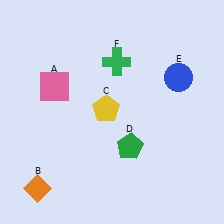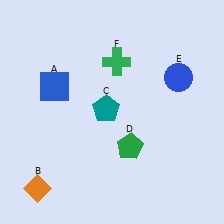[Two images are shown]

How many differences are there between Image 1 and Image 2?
There are 2 differences between the two images.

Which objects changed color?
A changed from pink to blue. C changed from yellow to teal.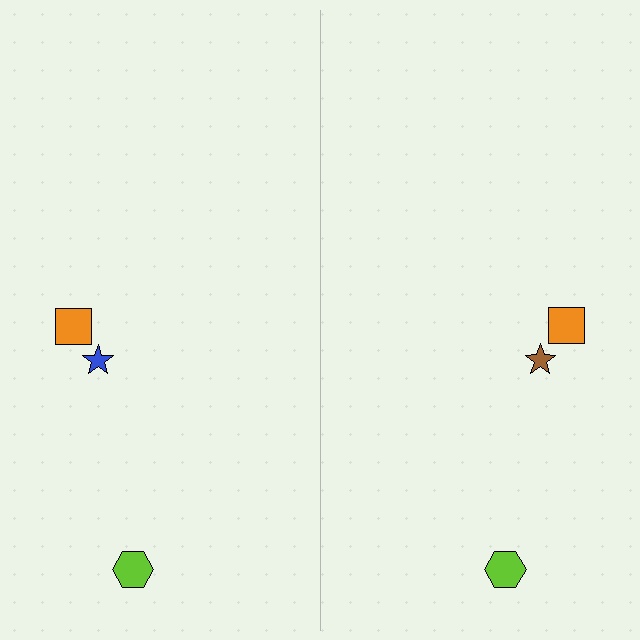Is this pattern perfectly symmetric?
No, the pattern is not perfectly symmetric. The brown star on the right side breaks the symmetry — its mirror counterpart is blue.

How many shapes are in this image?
There are 6 shapes in this image.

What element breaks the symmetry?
The brown star on the right side breaks the symmetry — its mirror counterpart is blue.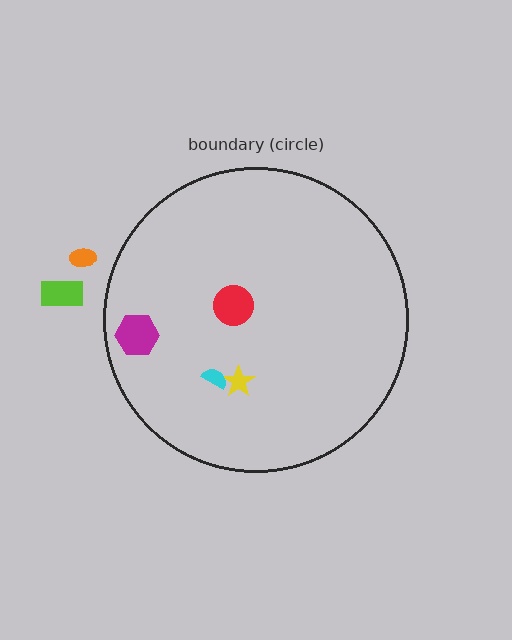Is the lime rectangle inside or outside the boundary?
Outside.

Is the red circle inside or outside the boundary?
Inside.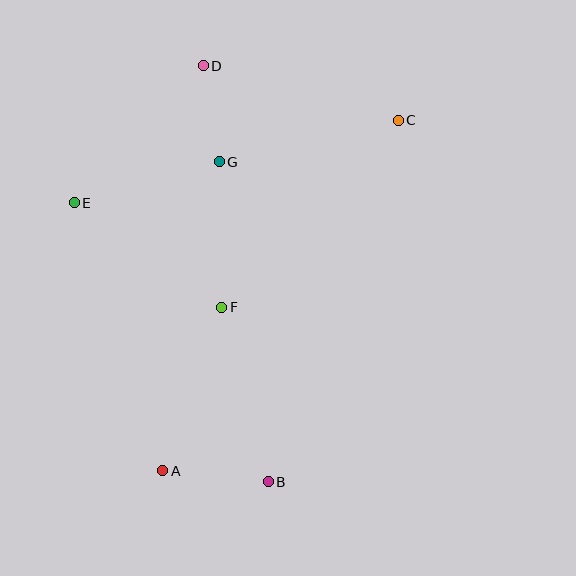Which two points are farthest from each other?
Points A and C are farthest from each other.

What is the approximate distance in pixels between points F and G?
The distance between F and G is approximately 146 pixels.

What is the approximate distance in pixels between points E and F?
The distance between E and F is approximately 181 pixels.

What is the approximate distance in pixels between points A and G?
The distance between A and G is approximately 313 pixels.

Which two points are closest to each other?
Points D and G are closest to each other.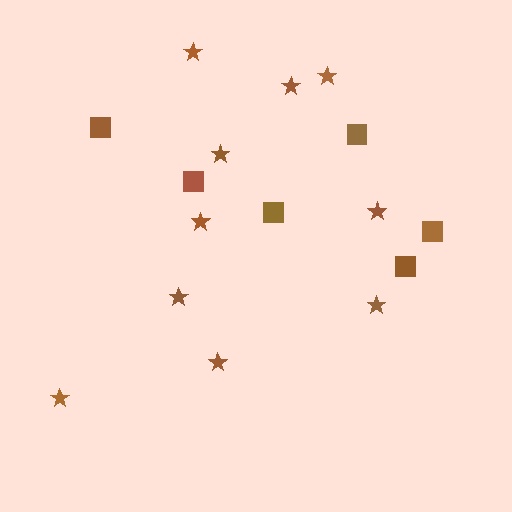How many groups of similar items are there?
There are 2 groups: one group of stars (10) and one group of squares (6).